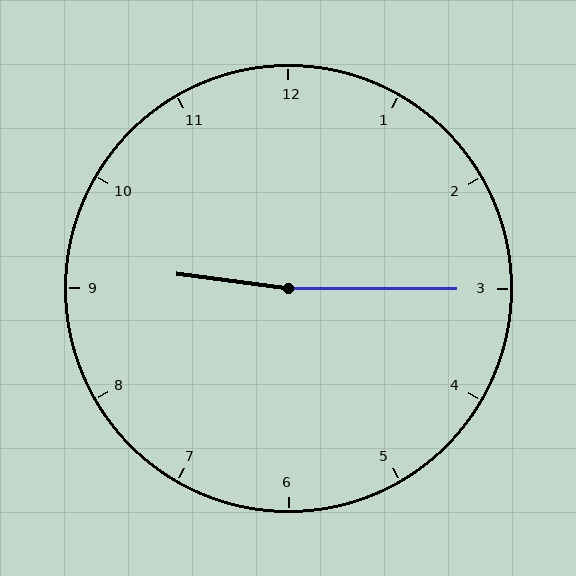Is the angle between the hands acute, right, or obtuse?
It is obtuse.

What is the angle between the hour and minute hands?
Approximately 172 degrees.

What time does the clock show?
9:15.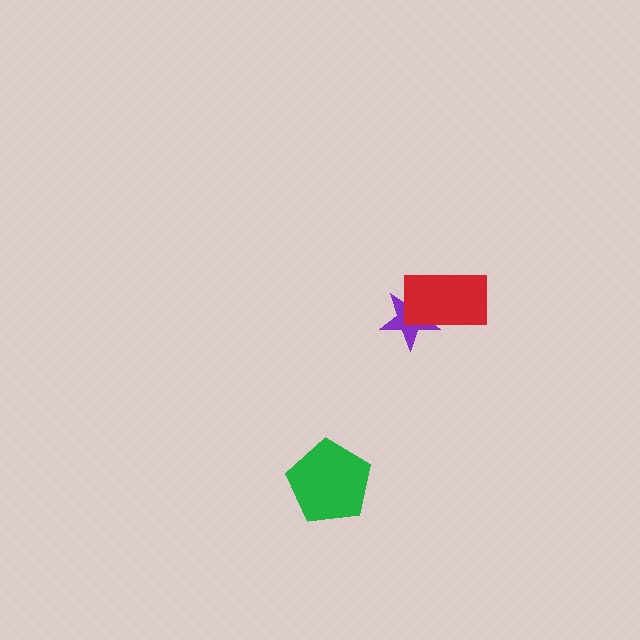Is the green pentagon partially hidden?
No, no other shape covers it.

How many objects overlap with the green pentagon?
0 objects overlap with the green pentagon.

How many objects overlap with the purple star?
1 object overlaps with the purple star.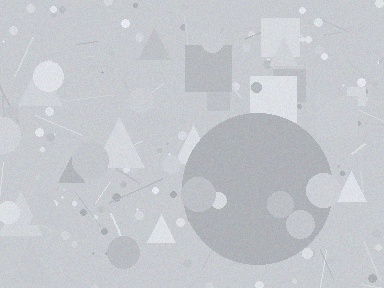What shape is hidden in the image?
A circle is hidden in the image.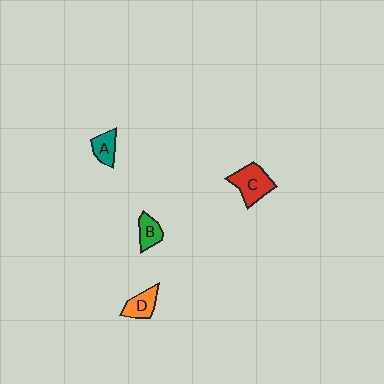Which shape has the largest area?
Shape C (red).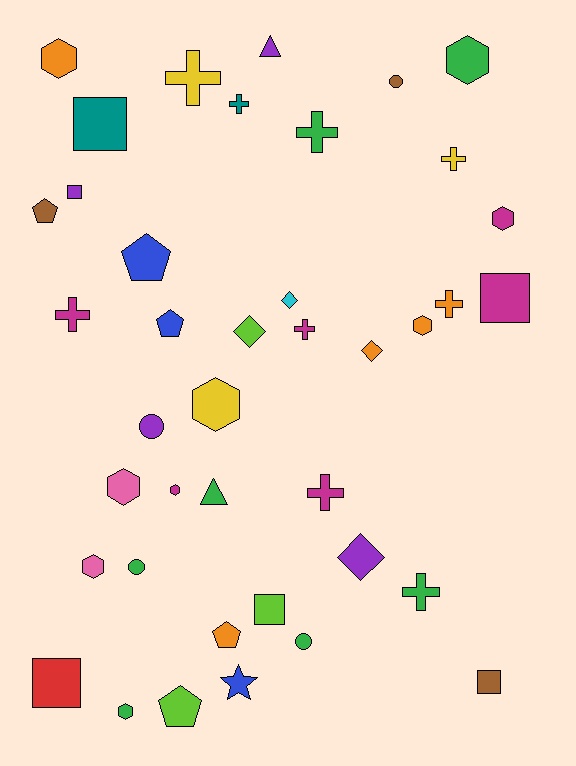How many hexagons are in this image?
There are 9 hexagons.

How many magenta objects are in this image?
There are 6 magenta objects.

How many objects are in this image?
There are 40 objects.